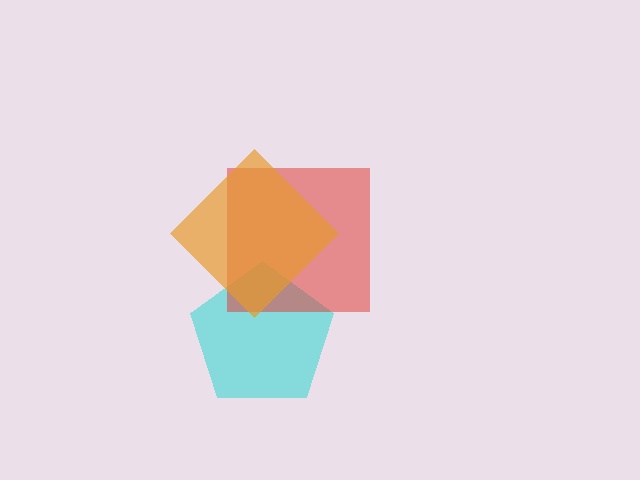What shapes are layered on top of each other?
The layered shapes are: a cyan pentagon, a red square, an orange diamond.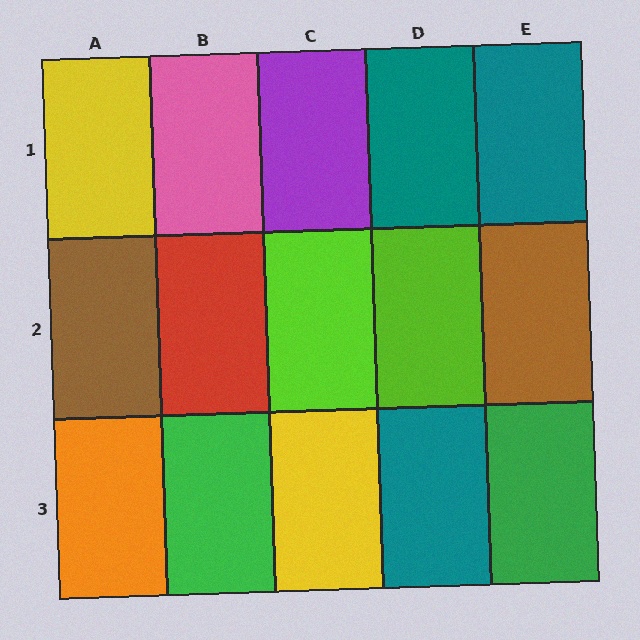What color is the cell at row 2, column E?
Brown.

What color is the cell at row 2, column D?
Lime.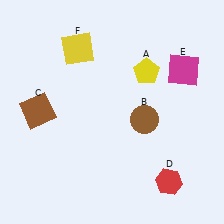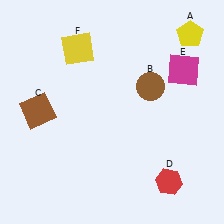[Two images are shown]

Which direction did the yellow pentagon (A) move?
The yellow pentagon (A) moved right.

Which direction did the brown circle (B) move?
The brown circle (B) moved up.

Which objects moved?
The objects that moved are: the yellow pentagon (A), the brown circle (B).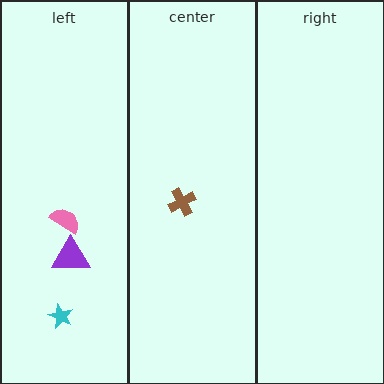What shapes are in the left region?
The cyan star, the purple triangle, the pink semicircle.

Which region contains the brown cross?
The center region.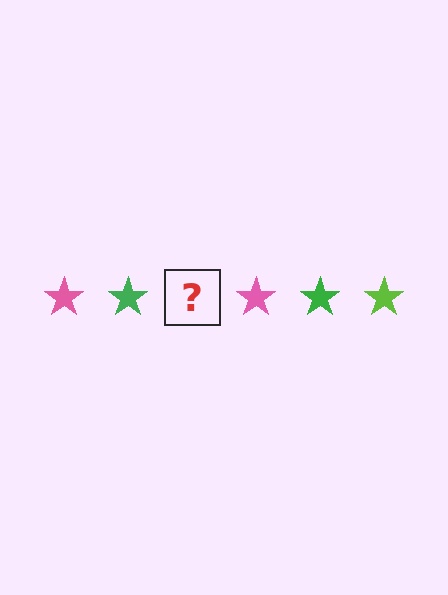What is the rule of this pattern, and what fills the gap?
The rule is that the pattern cycles through pink, green, lime stars. The gap should be filled with a lime star.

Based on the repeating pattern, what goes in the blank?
The blank should be a lime star.